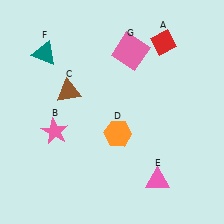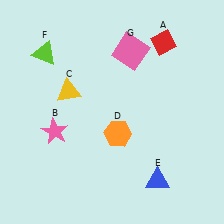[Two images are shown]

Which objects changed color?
C changed from brown to yellow. E changed from pink to blue. F changed from teal to lime.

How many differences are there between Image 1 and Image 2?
There are 3 differences between the two images.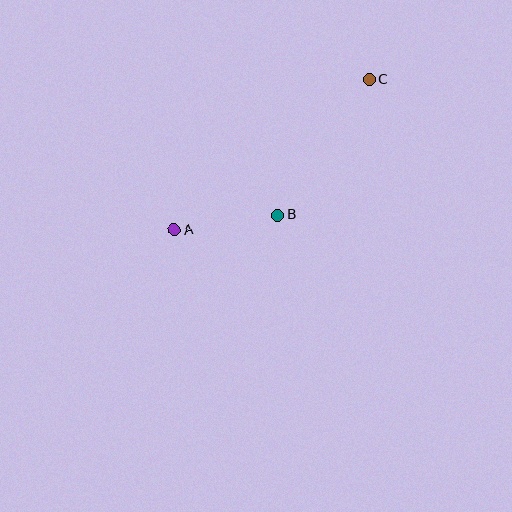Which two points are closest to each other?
Points A and B are closest to each other.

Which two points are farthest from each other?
Points A and C are farthest from each other.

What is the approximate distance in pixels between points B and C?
The distance between B and C is approximately 163 pixels.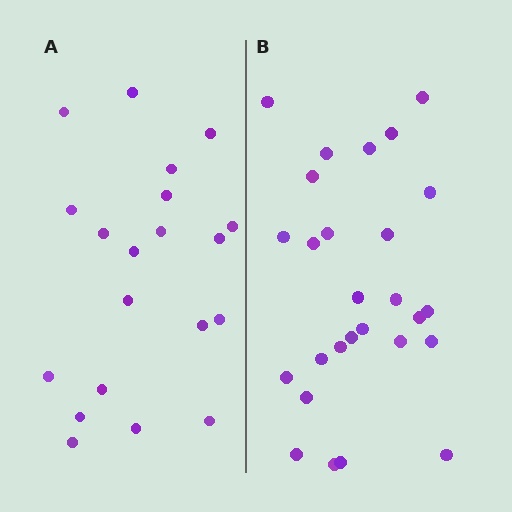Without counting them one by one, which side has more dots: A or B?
Region B (the right region) has more dots.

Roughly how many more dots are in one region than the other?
Region B has roughly 8 or so more dots than region A.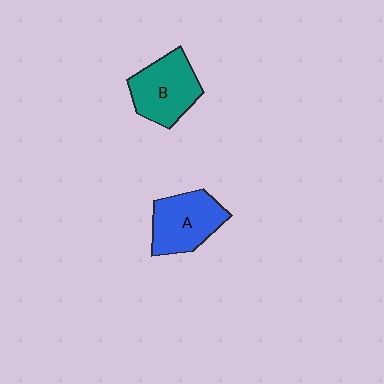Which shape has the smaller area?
Shape A (blue).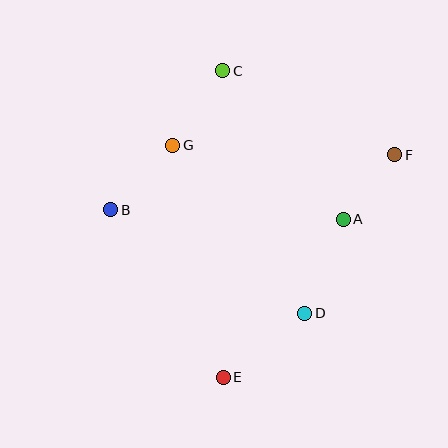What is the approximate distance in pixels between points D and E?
The distance between D and E is approximately 104 pixels.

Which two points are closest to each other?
Points A and F are closest to each other.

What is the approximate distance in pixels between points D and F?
The distance between D and F is approximately 182 pixels.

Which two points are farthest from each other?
Points C and E are farthest from each other.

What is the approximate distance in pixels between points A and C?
The distance between A and C is approximately 191 pixels.